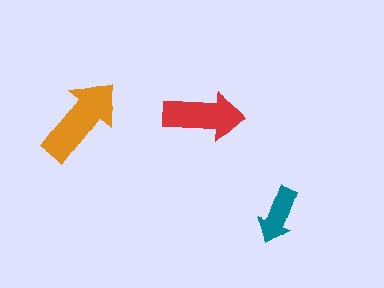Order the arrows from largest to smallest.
the orange one, the red one, the teal one.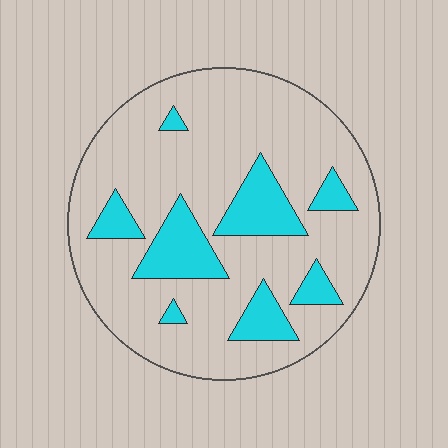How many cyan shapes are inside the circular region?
8.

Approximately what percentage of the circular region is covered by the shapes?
Approximately 20%.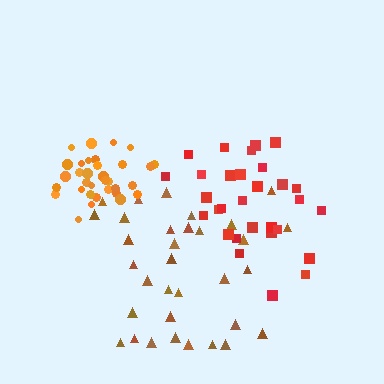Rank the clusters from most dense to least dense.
orange, brown, red.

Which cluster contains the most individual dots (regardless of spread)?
Brown (33).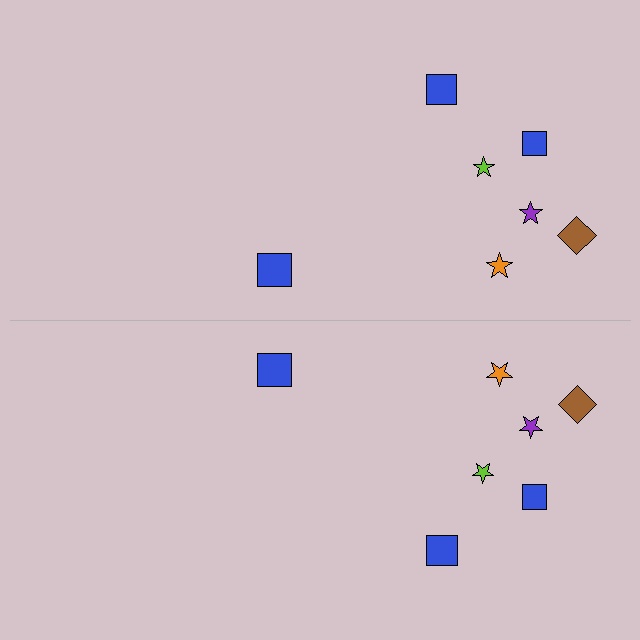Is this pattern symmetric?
Yes, this pattern has bilateral (reflection) symmetry.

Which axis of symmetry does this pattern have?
The pattern has a horizontal axis of symmetry running through the center of the image.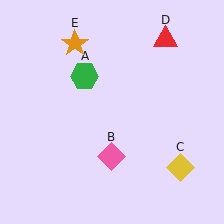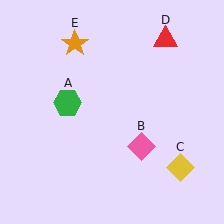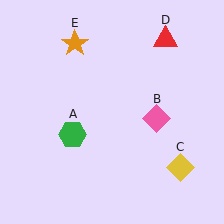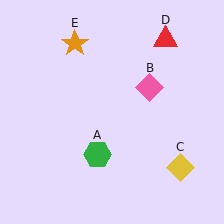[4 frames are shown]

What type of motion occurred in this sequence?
The green hexagon (object A), pink diamond (object B) rotated counterclockwise around the center of the scene.